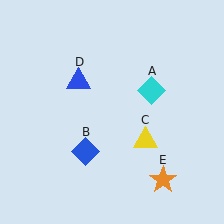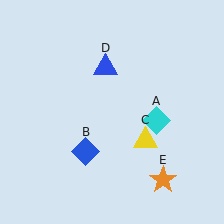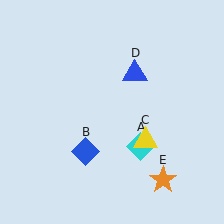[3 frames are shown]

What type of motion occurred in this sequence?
The cyan diamond (object A), blue triangle (object D) rotated clockwise around the center of the scene.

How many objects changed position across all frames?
2 objects changed position: cyan diamond (object A), blue triangle (object D).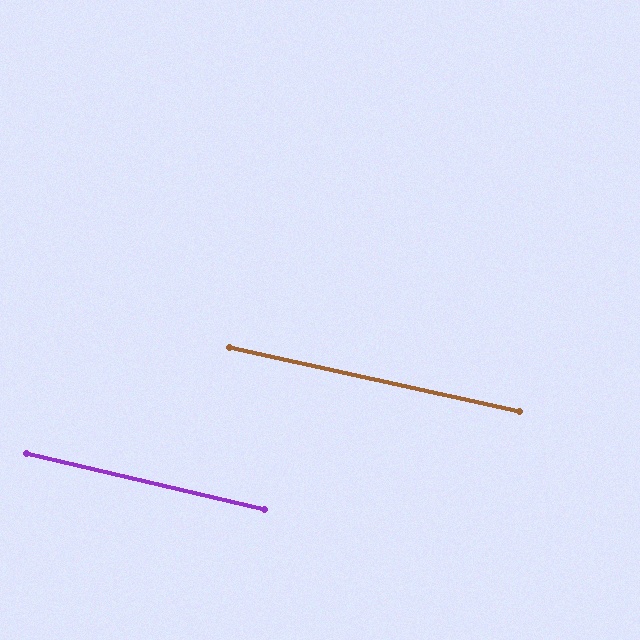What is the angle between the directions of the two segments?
Approximately 1 degree.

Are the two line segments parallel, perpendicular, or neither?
Parallel — their directions differ by only 1.0°.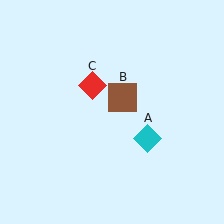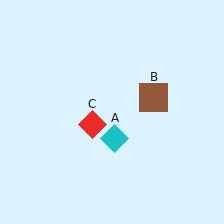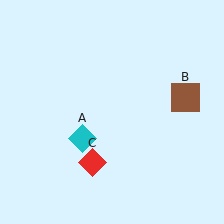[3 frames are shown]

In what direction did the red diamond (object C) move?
The red diamond (object C) moved down.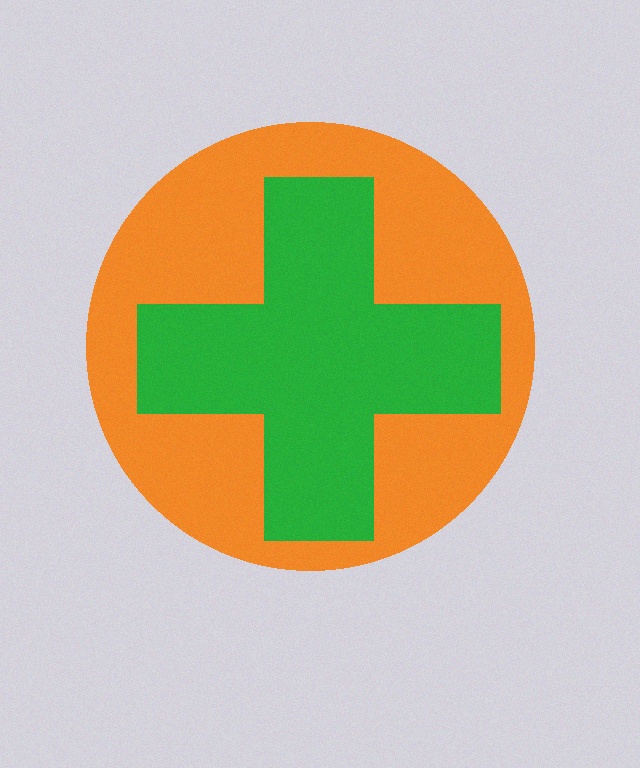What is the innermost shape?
The green cross.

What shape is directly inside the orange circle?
The green cross.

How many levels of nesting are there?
2.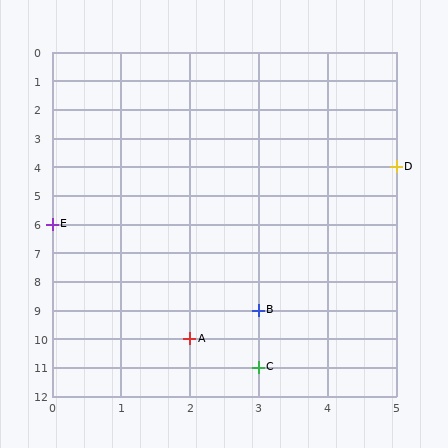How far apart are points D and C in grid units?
Points D and C are 2 columns and 7 rows apart (about 7.3 grid units diagonally).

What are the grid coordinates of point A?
Point A is at grid coordinates (2, 10).